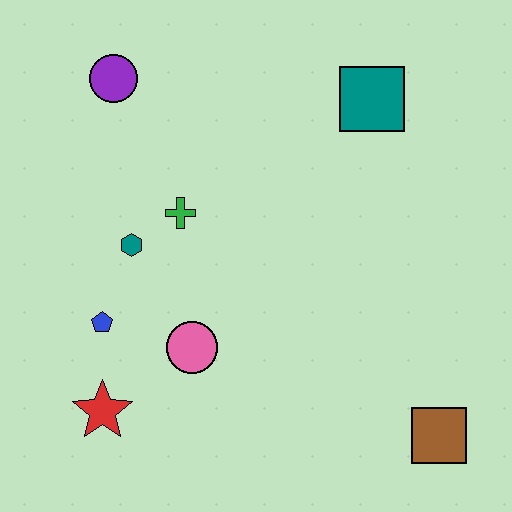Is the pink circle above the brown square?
Yes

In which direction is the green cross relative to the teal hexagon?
The green cross is to the right of the teal hexagon.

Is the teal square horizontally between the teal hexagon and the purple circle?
No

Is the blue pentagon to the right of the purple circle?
No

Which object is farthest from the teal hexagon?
The brown square is farthest from the teal hexagon.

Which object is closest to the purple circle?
The green cross is closest to the purple circle.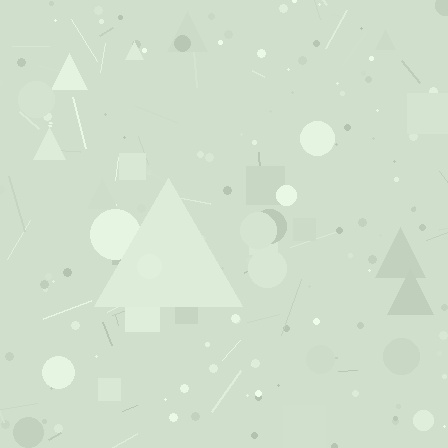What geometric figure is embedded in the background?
A triangle is embedded in the background.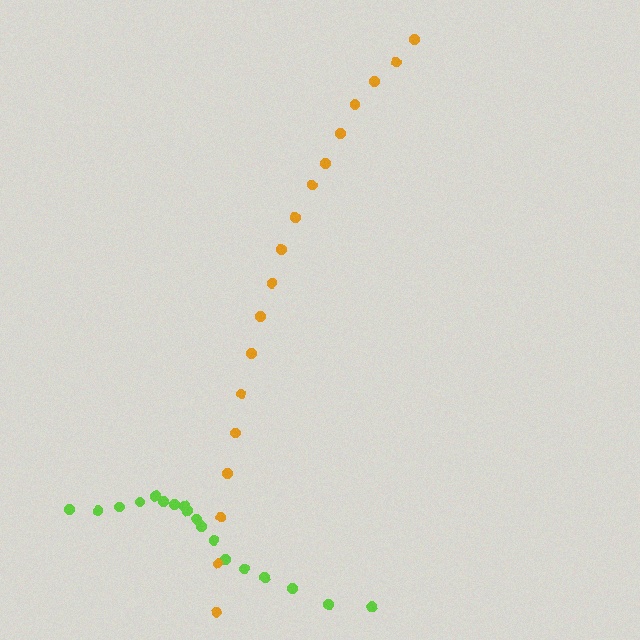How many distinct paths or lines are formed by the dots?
There are 2 distinct paths.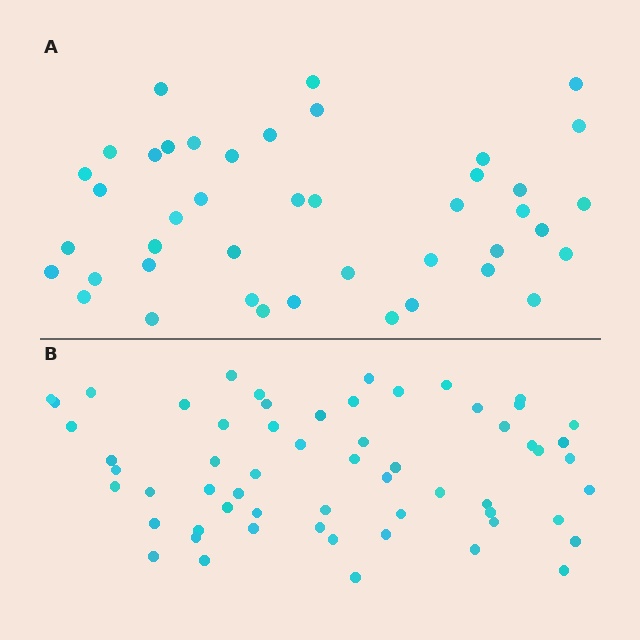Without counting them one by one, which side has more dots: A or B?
Region B (the bottom region) has more dots.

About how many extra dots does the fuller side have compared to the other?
Region B has approximately 15 more dots than region A.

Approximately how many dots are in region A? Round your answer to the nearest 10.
About 40 dots. (The exact count is 43, which rounds to 40.)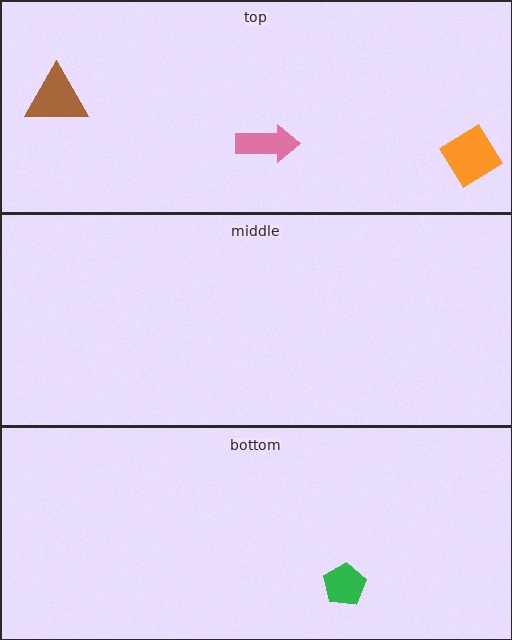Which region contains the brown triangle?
The top region.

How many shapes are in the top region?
3.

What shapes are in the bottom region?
The green pentagon.